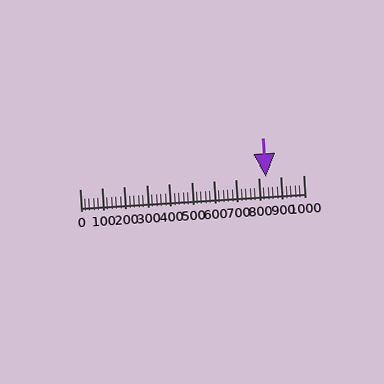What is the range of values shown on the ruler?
The ruler shows values from 0 to 1000.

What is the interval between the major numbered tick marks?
The major tick marks are spaced 100 units apart.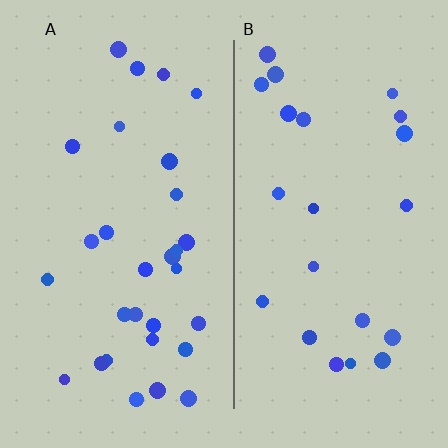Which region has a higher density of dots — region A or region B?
A (the left).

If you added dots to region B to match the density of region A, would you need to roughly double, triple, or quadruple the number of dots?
Approximately double.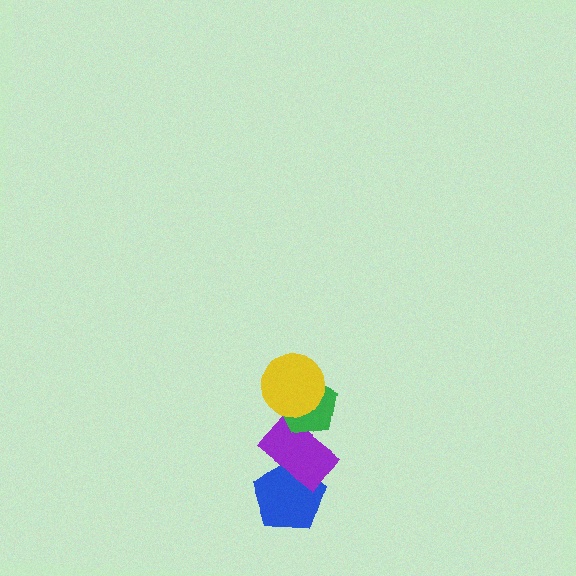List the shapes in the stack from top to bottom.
From top to bottom: the yellow circle, the green pentagon, the purple rectangle, the blue pentagon.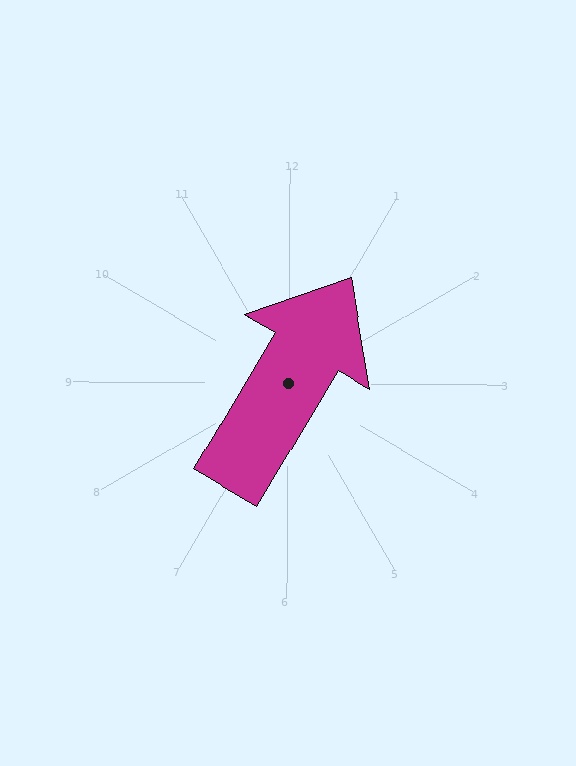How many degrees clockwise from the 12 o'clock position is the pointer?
Approximately 31 degrees.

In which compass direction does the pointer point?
Northeast.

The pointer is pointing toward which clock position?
Roughly 1 o'clock.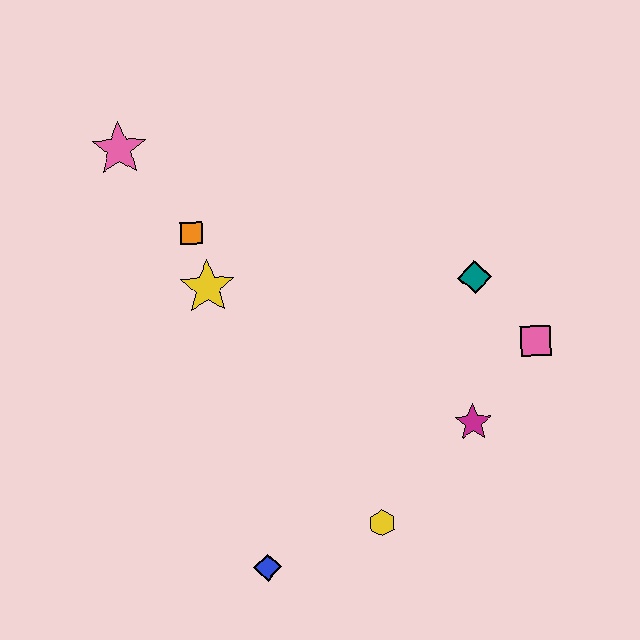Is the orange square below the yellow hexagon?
No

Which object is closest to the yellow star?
The orange square is closest to the yellow star.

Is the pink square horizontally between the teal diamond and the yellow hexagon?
No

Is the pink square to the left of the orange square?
No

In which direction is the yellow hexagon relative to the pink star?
The yellow hexagon is below the pink star.